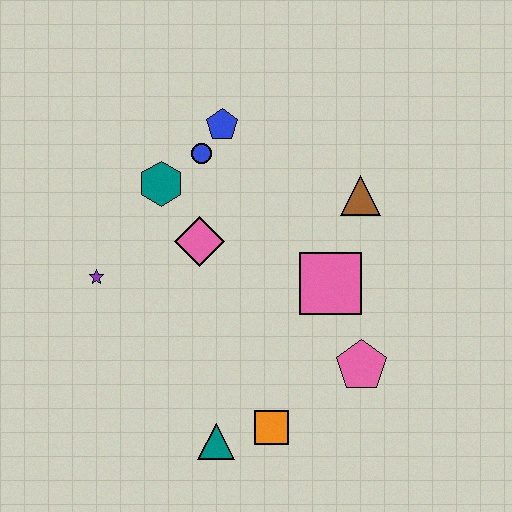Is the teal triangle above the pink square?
No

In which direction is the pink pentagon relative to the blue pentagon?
The pink pentagon is below the blue pentagon.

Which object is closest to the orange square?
The teal triangle is closest to the orange square.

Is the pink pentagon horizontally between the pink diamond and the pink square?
No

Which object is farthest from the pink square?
The purple star is farthest from the pink square.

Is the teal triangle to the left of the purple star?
No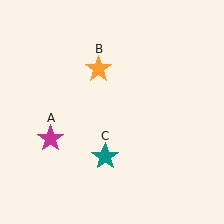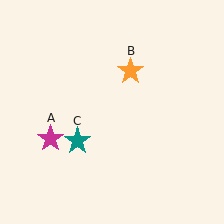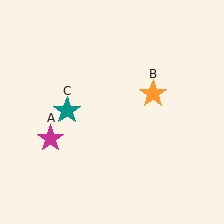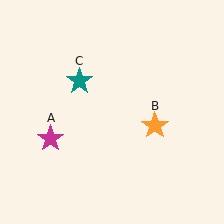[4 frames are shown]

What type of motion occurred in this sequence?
The orange star (object B), teal star (object C) rotated clockwise around the center of the scene.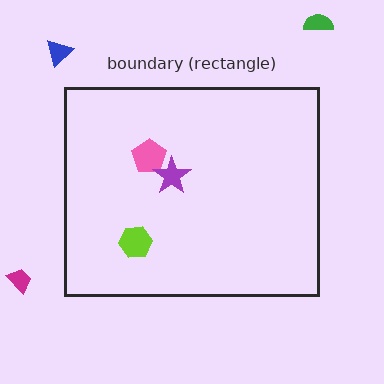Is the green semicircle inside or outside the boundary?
Outside.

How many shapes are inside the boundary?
3 inside, 3 outside.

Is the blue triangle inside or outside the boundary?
Outside.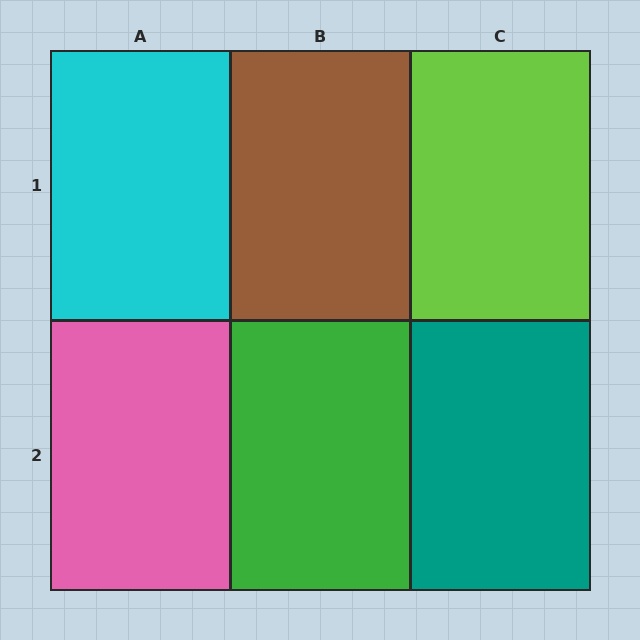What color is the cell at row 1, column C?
Lime.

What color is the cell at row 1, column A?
Cyan.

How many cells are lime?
1 cell is lime.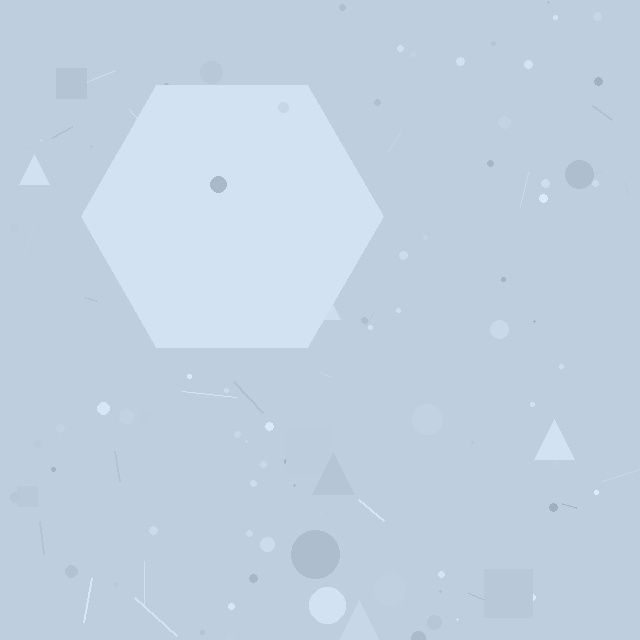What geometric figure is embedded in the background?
A hexagon is embedded in the background.